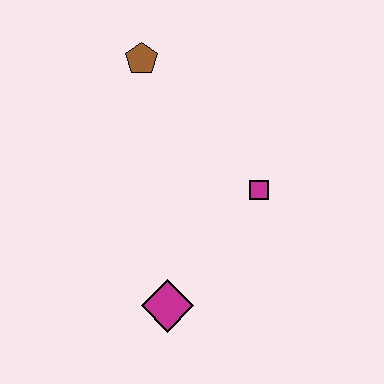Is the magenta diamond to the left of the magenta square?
Yes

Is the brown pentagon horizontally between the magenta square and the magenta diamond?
No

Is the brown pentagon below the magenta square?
No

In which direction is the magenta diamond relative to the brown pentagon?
The magenta diamond is below the brown pentagon.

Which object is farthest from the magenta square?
The brown pentagon is farthest from the magenta square.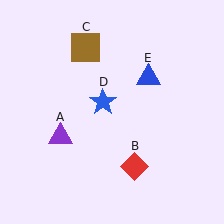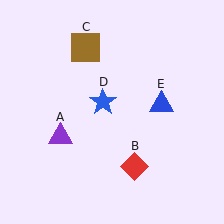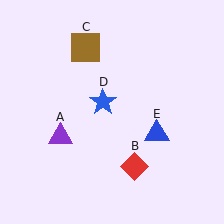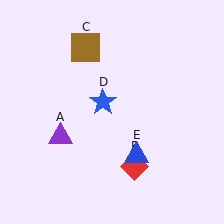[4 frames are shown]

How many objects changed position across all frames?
1 object changed position: blue triangle (object E).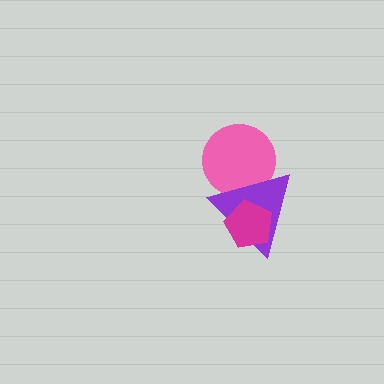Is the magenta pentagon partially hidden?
No, no other shape covers it.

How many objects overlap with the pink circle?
1 object overlaps with the pink circle.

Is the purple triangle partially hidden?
Yes, it is partially covered by another shape.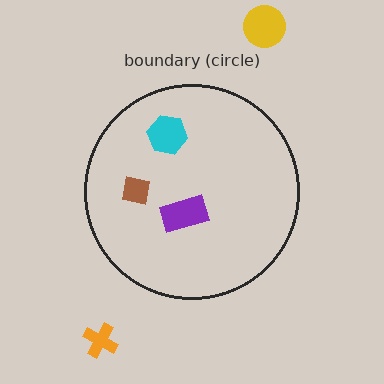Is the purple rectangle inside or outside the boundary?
Inside.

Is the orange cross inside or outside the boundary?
Outside.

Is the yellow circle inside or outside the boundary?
Outside.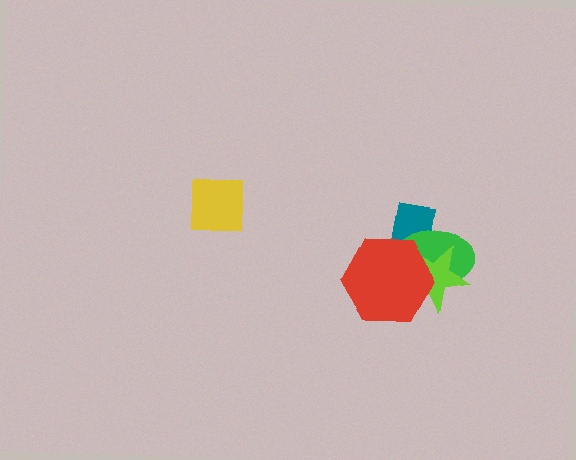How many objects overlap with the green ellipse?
3 objects overlap with the green ellipse.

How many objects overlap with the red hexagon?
3 objects overlap with the red hexagon.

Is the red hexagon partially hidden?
No, no other shape covers it.